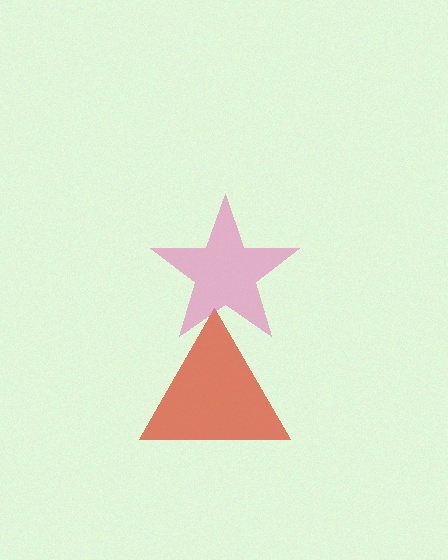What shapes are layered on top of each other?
The layered shapes are: a red triangle, a pink star.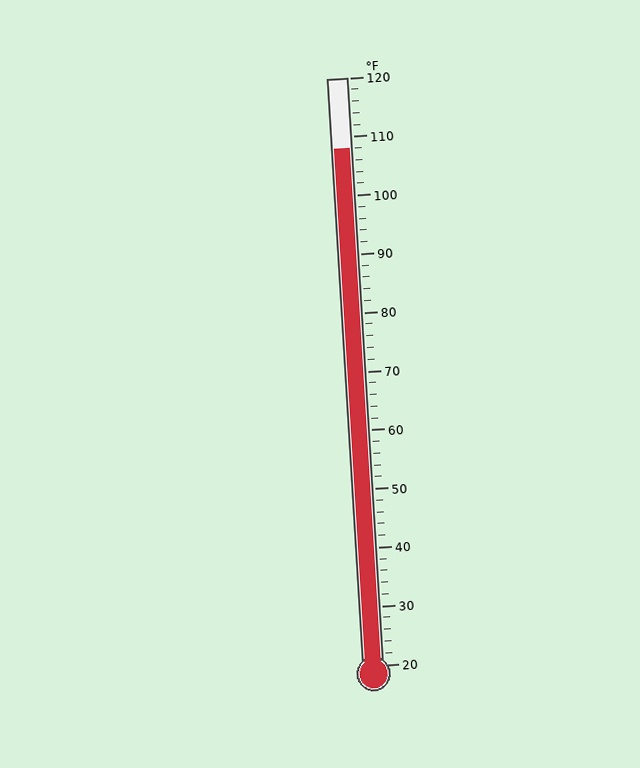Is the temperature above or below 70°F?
The temperature is above 70°F.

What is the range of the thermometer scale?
The thermometer scale ranges from 20°F to 120°F.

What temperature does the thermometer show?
The thermometer shows approximately 108°F.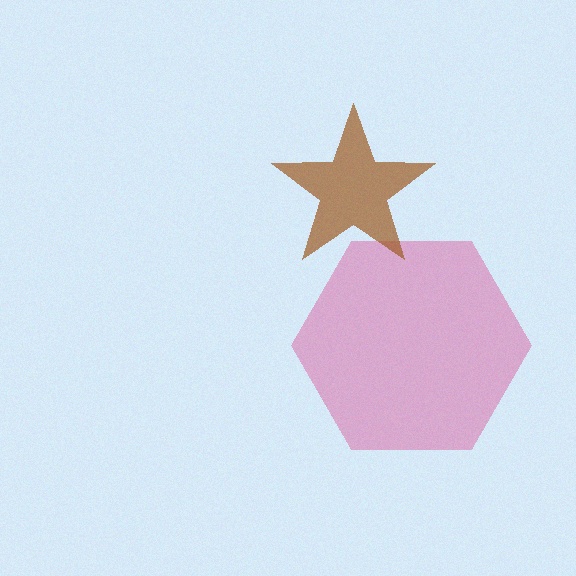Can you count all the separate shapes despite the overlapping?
Yes, there are 2 separate shapes.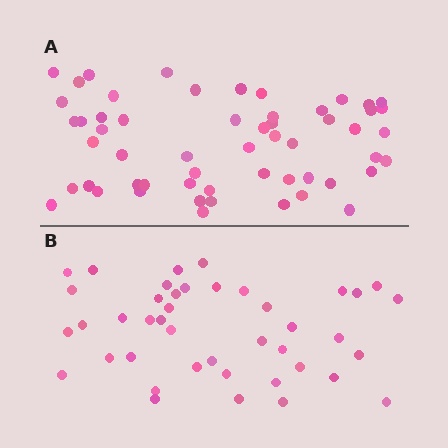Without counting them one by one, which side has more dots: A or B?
Region A (the top region) has more dots.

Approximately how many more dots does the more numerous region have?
Region A has approximately 15 more dots than region B.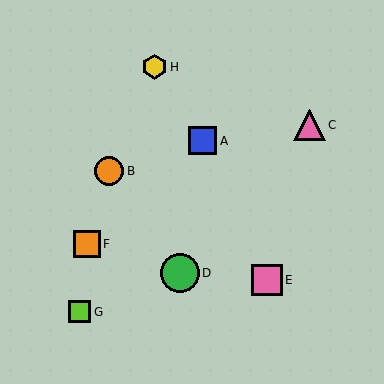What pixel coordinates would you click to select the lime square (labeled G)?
Click at (80, 312) to select the lime square G.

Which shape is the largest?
The green circle (labeled D) is the largest.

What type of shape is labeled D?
Shape D is a green circle.